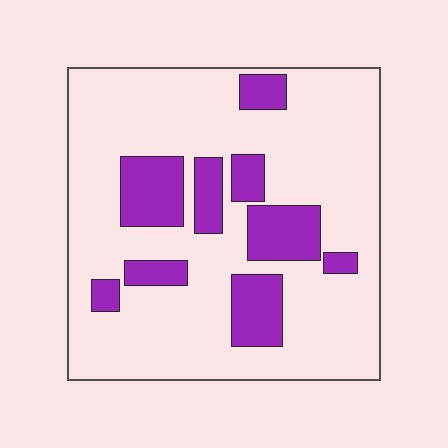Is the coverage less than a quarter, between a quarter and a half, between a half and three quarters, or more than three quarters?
Less than a quarter.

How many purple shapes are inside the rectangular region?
9.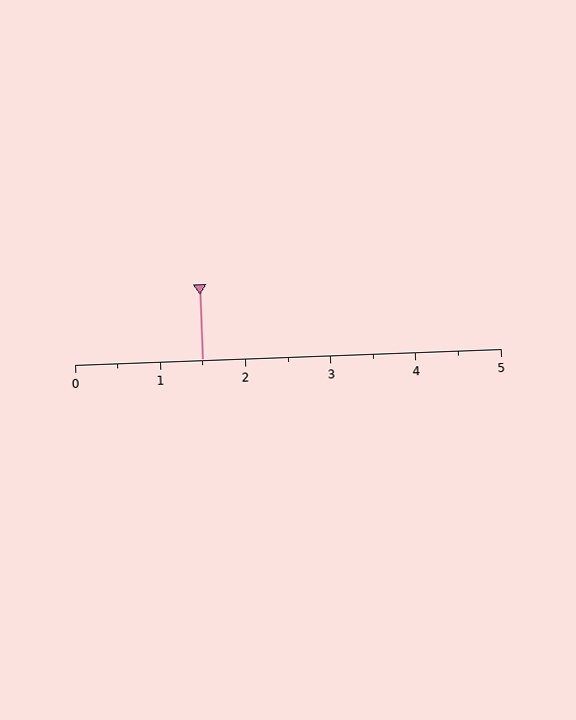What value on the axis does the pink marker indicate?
The marker indicates approximately 1.5.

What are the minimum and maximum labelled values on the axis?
The axis runs from 0 to 5.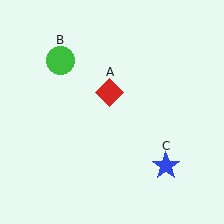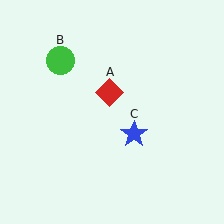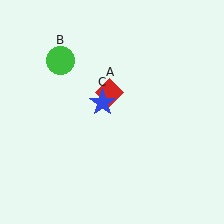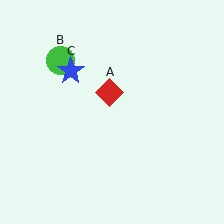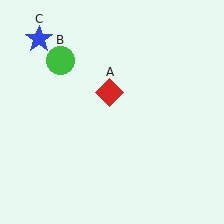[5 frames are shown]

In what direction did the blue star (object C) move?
The blue star (object C) moved up and to the left.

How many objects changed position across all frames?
1 object changed position: blue star (object C).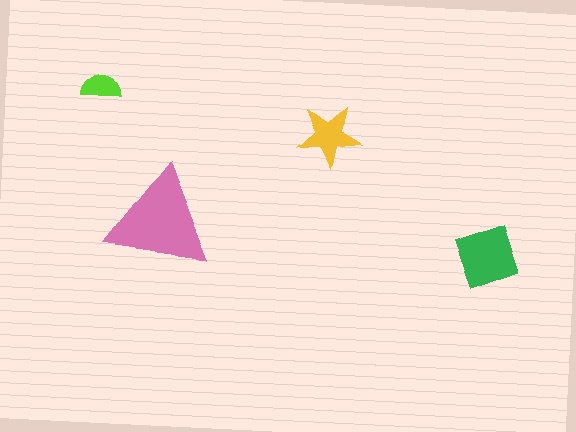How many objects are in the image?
There are 4 objects in the image.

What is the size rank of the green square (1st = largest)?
2nd.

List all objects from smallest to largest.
The lime semicircle, the yellow star, the green square, the pink triangle.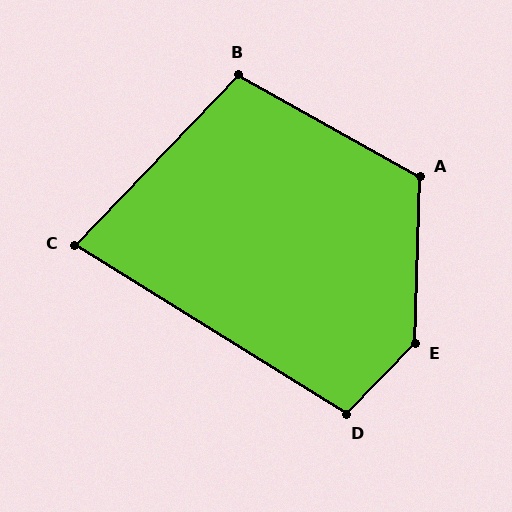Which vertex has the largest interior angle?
E, at approximately 137 degrees.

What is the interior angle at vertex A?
Approximately 118 degrees (obtuse).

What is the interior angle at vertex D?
Approximately 103 degrees (obtuse).